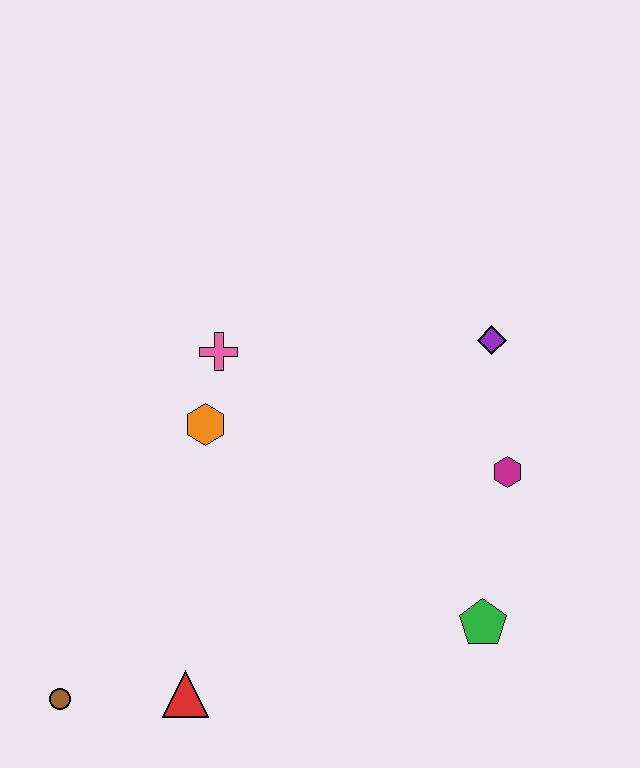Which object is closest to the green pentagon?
The magenta hexagon is closest to the green pentagon.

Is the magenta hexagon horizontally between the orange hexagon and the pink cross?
No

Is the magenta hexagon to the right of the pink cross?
Yes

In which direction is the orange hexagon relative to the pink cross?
The orange hexagon is below the pink cross.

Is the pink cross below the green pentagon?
No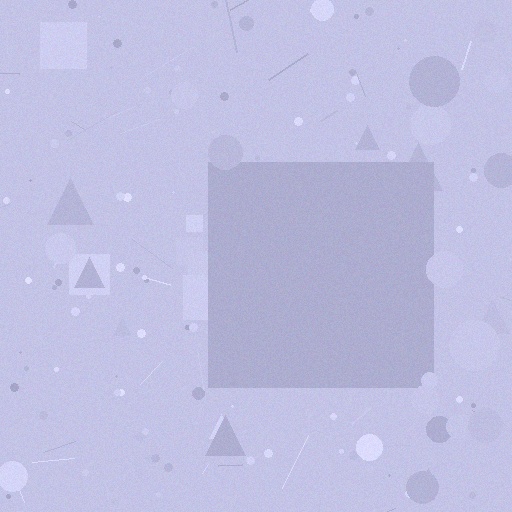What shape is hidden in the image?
A square is hidden in the image.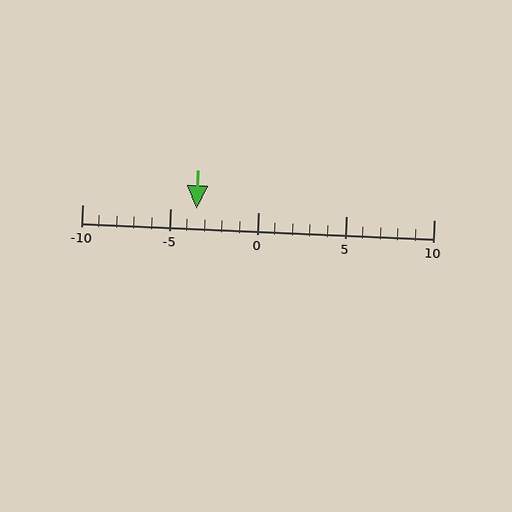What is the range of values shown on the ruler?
The ruler shows values from -10 to 10.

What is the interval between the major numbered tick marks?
The major tick marks are spaced 5 units apart.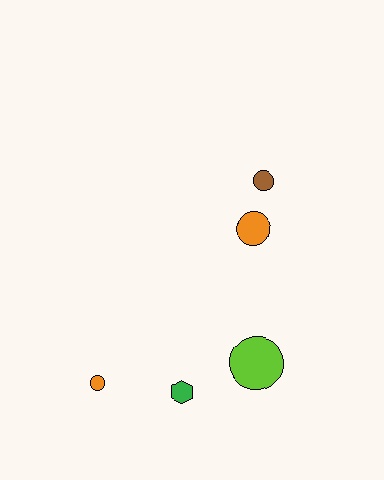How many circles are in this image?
There are 4 circles.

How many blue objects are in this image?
There are no blue objects.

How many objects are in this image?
There are 5 objects.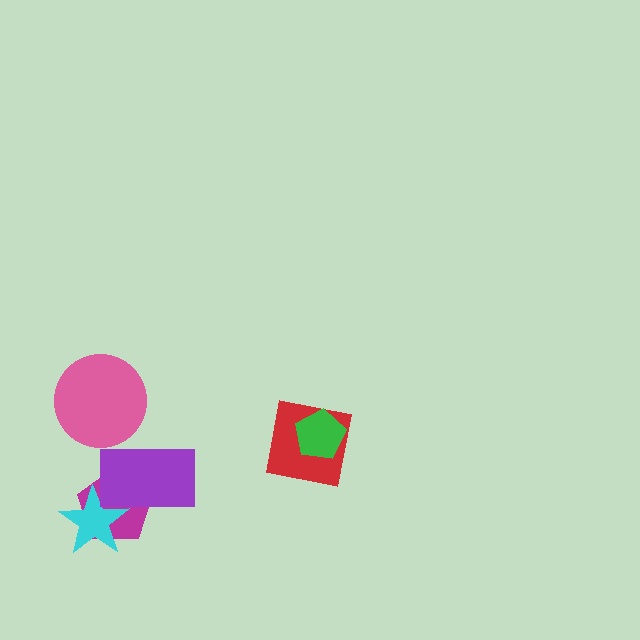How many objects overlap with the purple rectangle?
2 objects overlap with the purple rectangle.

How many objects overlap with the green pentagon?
1 object overlaps with the green pentagon.